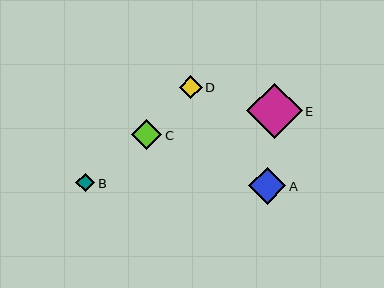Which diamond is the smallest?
Diamond B is the smallest with a size of approximately 19 pixels.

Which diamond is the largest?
Diamond E is the largest with a size of approximately 55 pixels.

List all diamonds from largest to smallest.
From largest to smallest: E, A, C, D, B.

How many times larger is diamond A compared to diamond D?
Diamond A is approximately 1.6 times the size of diamond D.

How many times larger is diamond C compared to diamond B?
Diamond C is approximately 1.6 times the size of diamond B.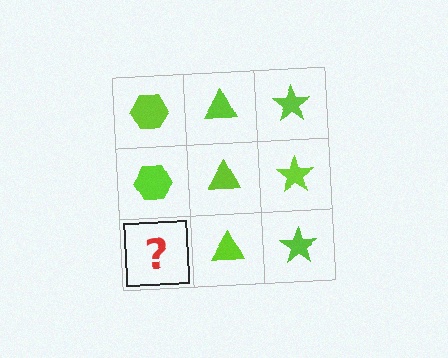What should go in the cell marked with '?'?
The missing cell should contain a lime hexagon.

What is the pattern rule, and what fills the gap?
The rule is that each column has a consistent shape. The gap should be filled with a lime hexagon.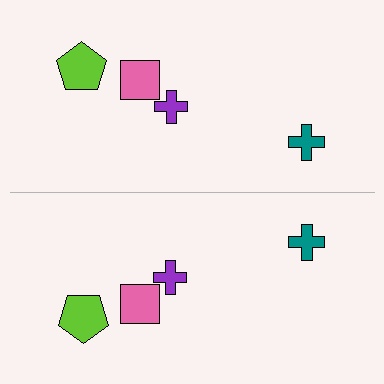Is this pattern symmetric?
Yes, this pattern has bilateral (reflection) symmetry.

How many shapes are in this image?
There are 8 shapes in this image.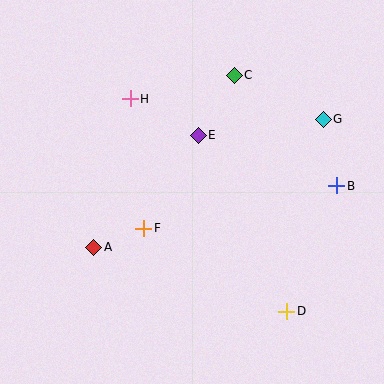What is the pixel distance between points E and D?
The distance between E and D is 197 pixels.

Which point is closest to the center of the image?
Point E at (198, 135) is closest to the center.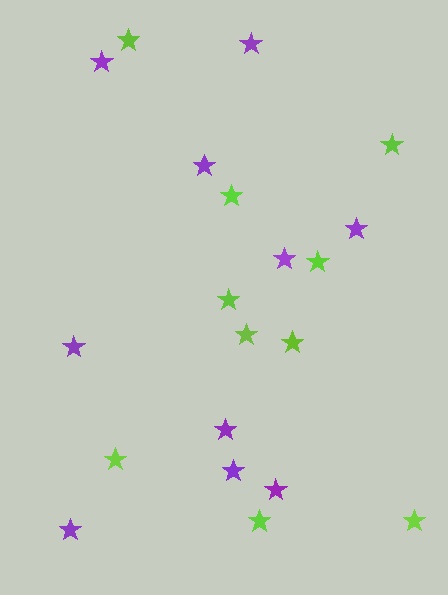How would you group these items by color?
There are 2 groups: one group of lime stars (10) and one group of purple stars (10).